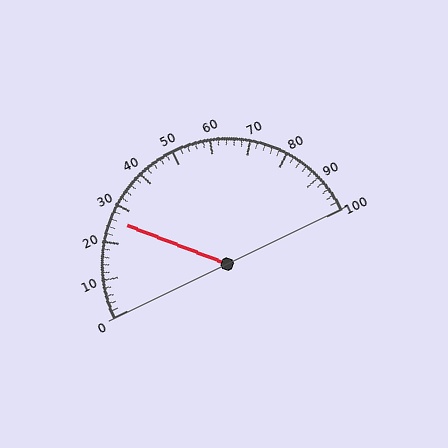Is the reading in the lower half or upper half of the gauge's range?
The reading is in the lower half of the range (0 to 100).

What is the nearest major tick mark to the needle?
The nearest major tick mark is 30.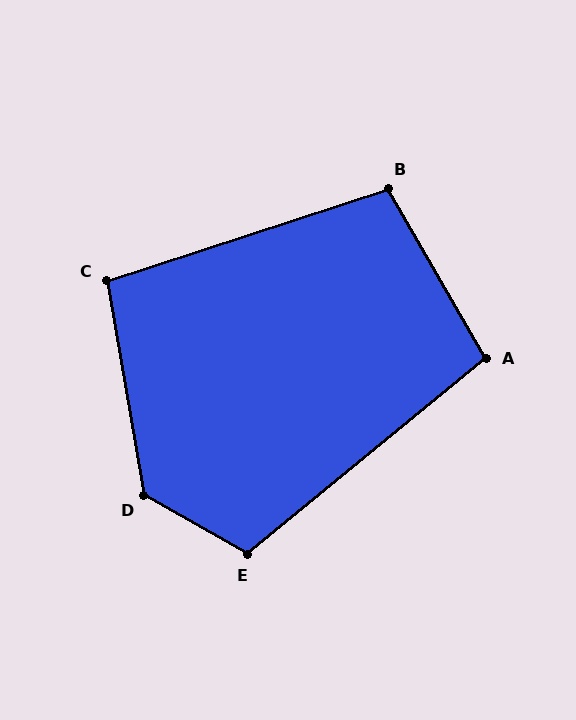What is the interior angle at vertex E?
Approximately 111 degrees (obtuse).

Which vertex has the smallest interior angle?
C, at approximately 98 degrees.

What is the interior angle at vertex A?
Approximately 99 degrees (obtuse).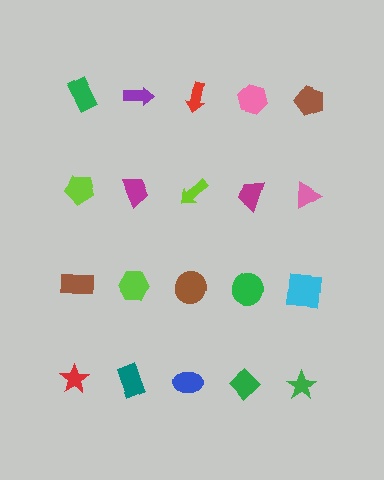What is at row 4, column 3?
A blue ellipse.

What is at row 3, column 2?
A lime hexagon.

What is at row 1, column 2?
A purple arrow.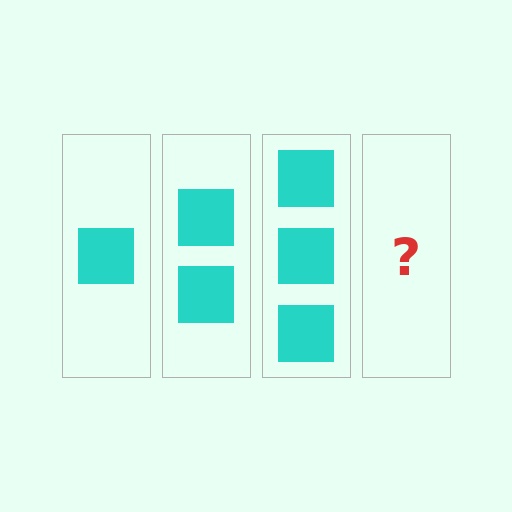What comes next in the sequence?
The next element should be 4 squares.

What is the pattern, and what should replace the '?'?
The pattern is that each step adds one more square. The '?' should be 4 squares.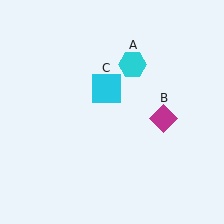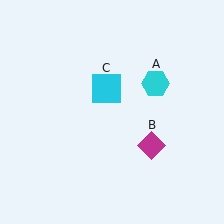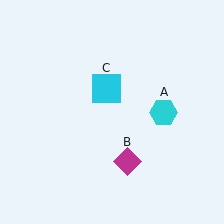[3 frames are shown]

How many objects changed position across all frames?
2 objects changed position: cyan hexagon (object A), magenta diamond (object B).